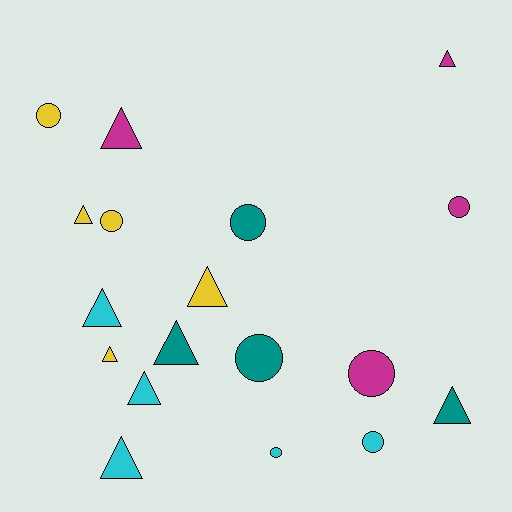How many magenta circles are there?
There are 2 magenta circles.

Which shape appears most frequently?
Triangle, with 10 objects.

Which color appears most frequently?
Yellow, with 5 objects.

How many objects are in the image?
There are 18 objects.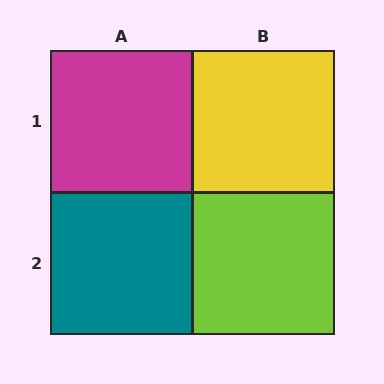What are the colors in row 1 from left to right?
Magenta, yellow.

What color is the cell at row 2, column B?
Lime.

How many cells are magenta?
1 cell is magenta.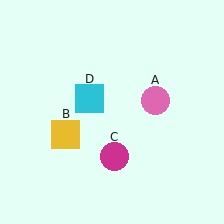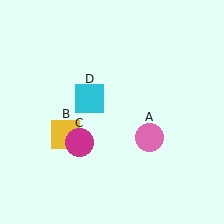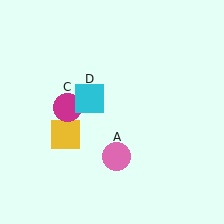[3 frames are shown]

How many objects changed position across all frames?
2 objects changed position: pink circle (object A), magenta circle (object C).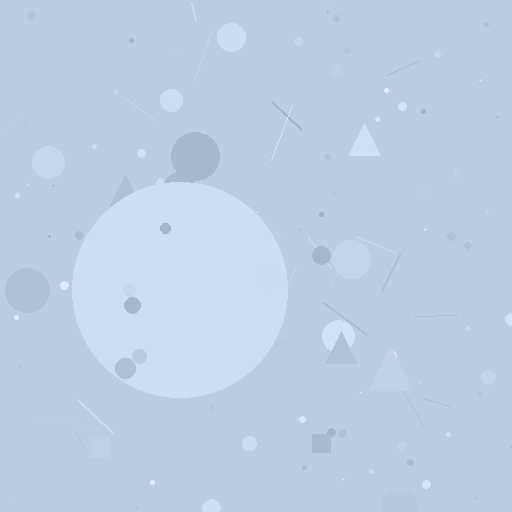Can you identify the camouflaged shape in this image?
The camouflaged shape is a circle.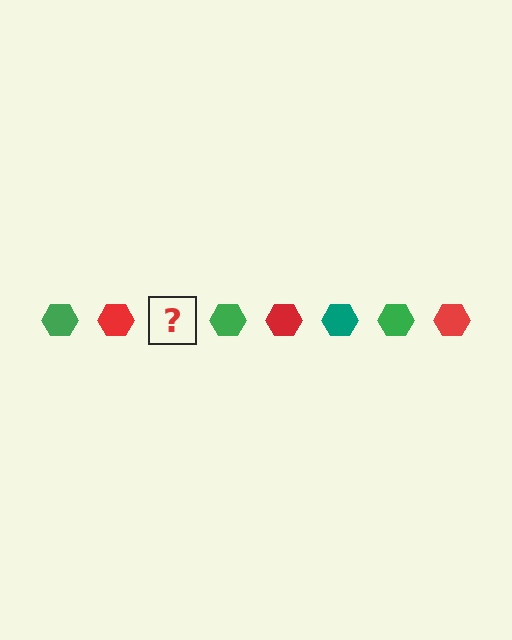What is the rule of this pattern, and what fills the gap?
The rule is that the pattern cycles through green, red, teal hexagons. The gap should be filled with a teal hexagon.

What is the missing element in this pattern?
The missing element is a teal hexagon.